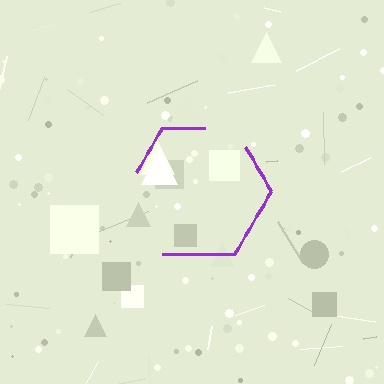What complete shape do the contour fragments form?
The contour fragments form a hexagon.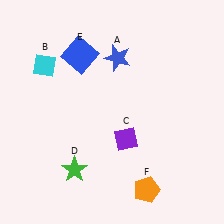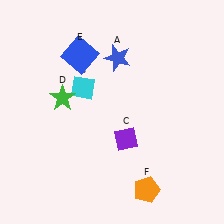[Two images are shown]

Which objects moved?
The objects that moved are: the cyan diamond (B), the green star (D).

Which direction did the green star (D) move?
The green star (D) moved up.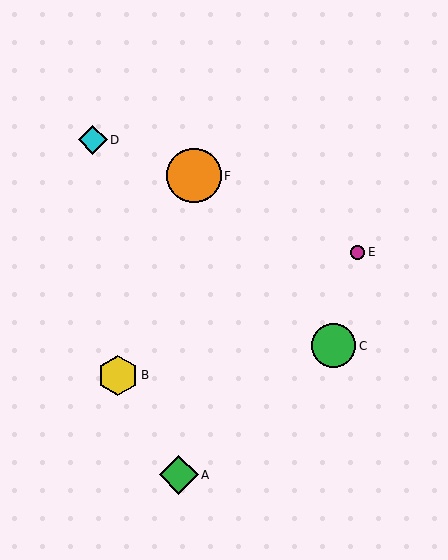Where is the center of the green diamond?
The center of the green diamond is at (179, 475).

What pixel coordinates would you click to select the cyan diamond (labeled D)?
Click at (93, 140) to select the cyan diamond D.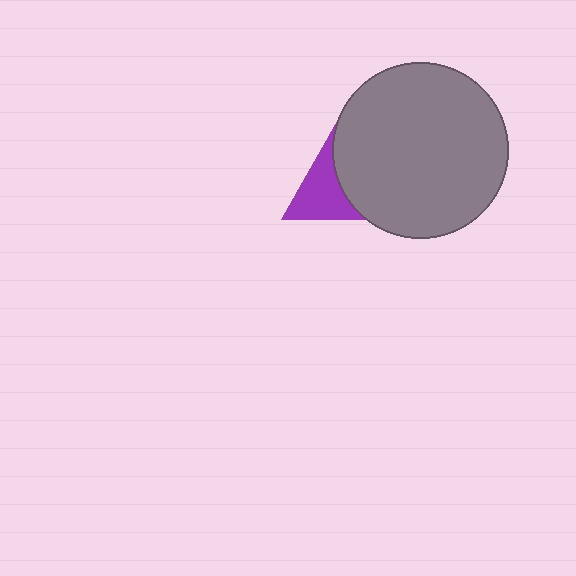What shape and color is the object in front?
The object in front is a gray circle.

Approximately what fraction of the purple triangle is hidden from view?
Roughly 57% of the purple triangle is hidden behind the gray circle.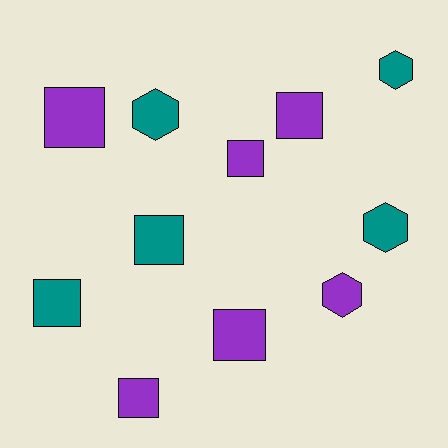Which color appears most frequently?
Purple, with 6 objects.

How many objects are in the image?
There are 11 objects.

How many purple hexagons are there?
There is 1 purple hexagon.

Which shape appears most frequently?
Square, with 7 objects.